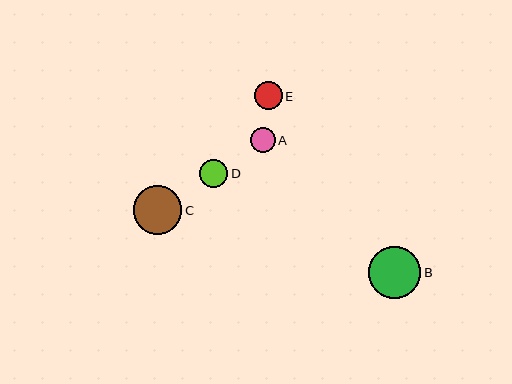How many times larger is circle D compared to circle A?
Circle D is approximately 1.1 times the size of circle A.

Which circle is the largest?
Circle B is the largest with a size of approximately 52 pixels.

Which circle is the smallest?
Circle A is the smallest with a size of approximately 25 pixels.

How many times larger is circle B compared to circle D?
Circle B is approximately 1.8 times the size of circle D.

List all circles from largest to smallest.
From largest to smallest: B, C, D, E, A.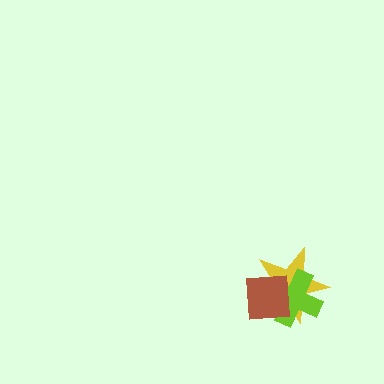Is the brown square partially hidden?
No, no other shape covers it.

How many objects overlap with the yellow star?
2 objects overlap with the yellow star.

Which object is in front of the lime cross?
The brown square is in front of the lime cross.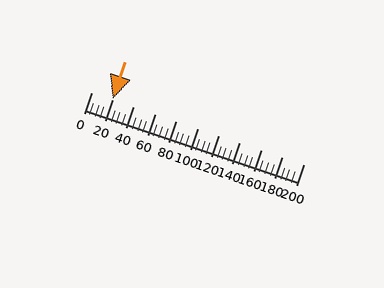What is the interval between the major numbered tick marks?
The major tick marks are spaced 20 units apart.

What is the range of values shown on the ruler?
The ruler shows values from 0 to 200.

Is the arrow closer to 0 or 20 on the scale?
The arrow is closer to 20.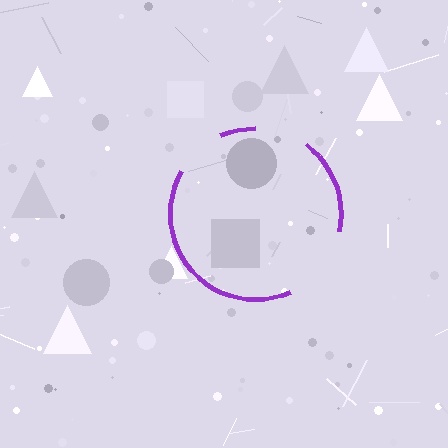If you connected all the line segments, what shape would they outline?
They would outline a circle.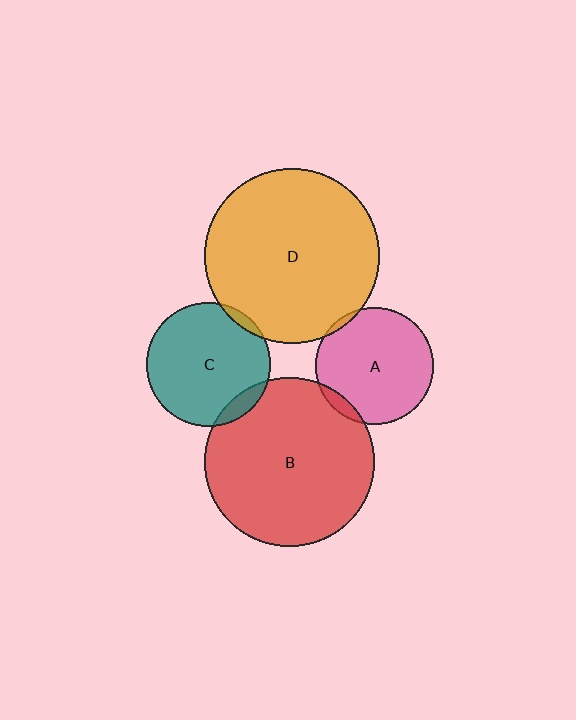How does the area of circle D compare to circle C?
Approximately 2.0 times.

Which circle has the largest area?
Circle D (orange).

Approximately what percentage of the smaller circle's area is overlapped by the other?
Approximately 5%.